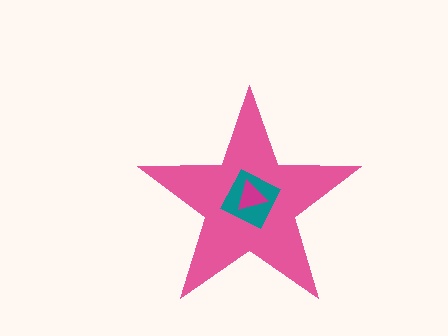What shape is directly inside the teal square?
The magenta triangle.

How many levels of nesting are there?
3.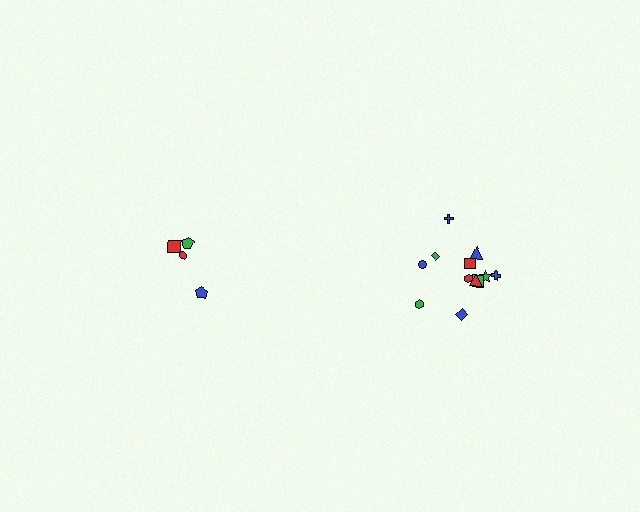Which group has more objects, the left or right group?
The right group.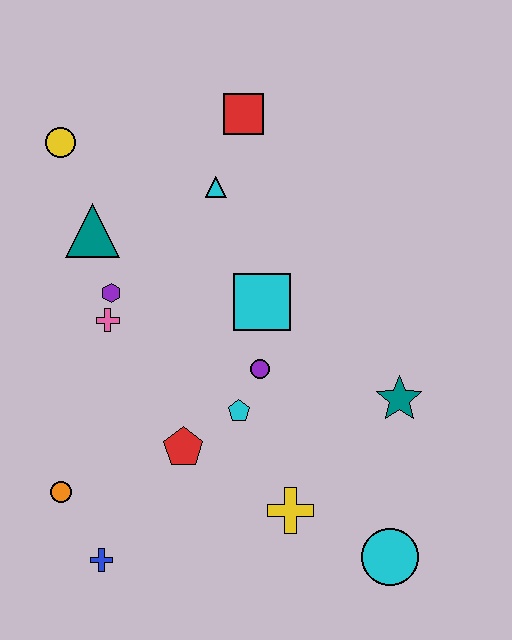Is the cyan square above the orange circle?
Yes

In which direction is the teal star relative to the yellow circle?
The teal star is to the right of the yellow circle.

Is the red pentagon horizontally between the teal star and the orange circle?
Yes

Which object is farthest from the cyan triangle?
The cyan circle is farthest from the cyan triangle.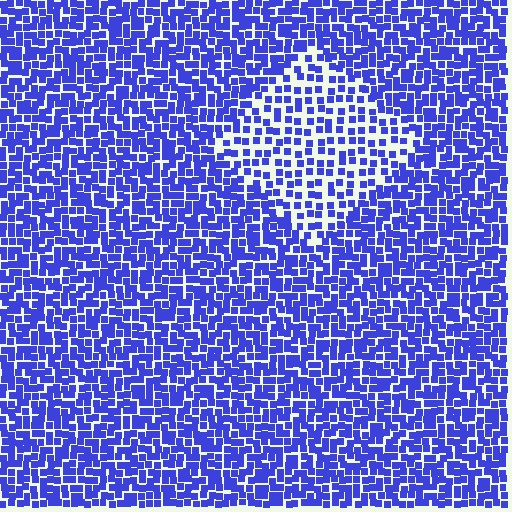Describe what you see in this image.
The image contains small blue elements arranged at two different densities. A diamond-shaped region is visible where the elements are less densely packed than the surrounding area.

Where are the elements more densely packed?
The elements are more densely packed outside the diamond boundary.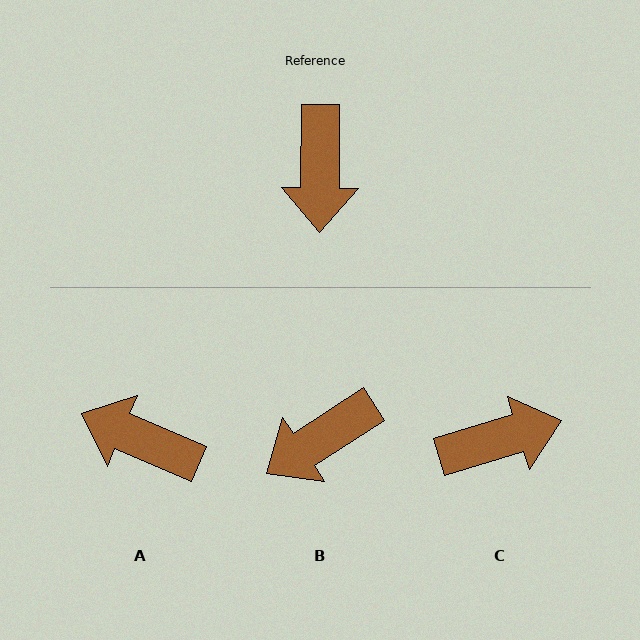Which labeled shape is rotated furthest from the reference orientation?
A, about 113 degrees away.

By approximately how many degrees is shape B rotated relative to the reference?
Approximately 57 degrees clockwise.